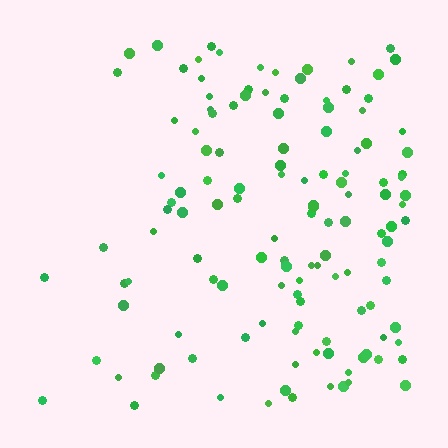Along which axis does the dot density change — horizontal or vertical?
Horizontal.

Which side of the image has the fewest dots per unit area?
The left.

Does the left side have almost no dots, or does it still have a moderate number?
Still a moderate number, just noticeably fewer than the right.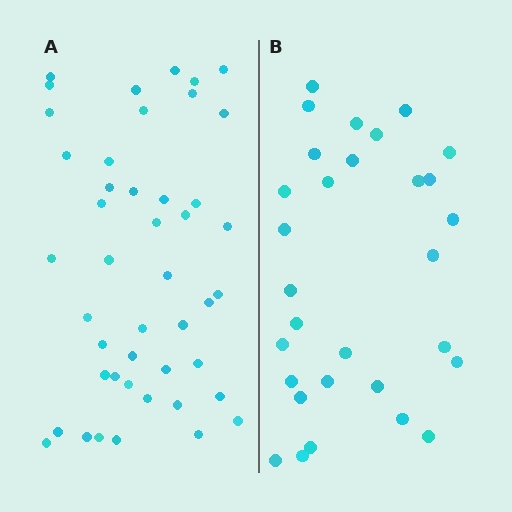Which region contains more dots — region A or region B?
Region A (the left region) has more dots.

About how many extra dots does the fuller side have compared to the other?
Region A has approximately 15 more dots than region B.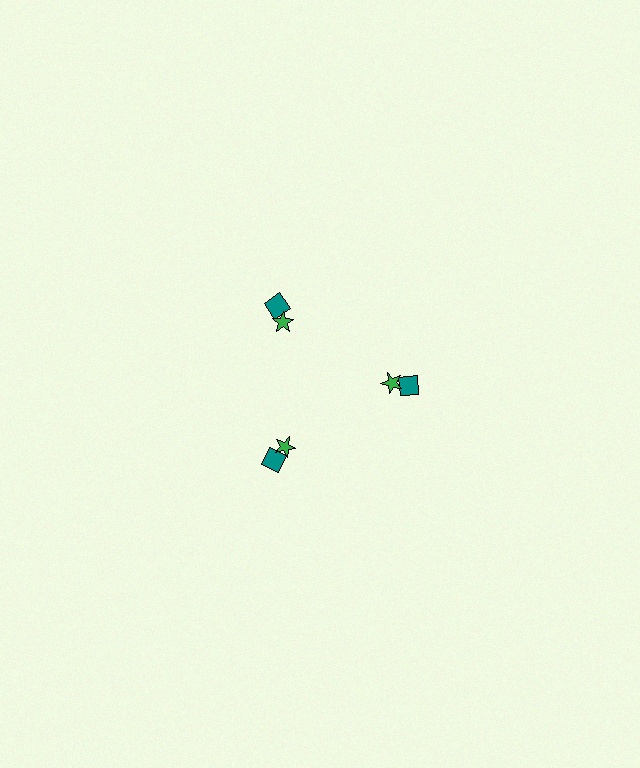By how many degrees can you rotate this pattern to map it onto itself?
The pattern maps onto itself every 120 degrees of rotation.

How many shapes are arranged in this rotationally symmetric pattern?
There are 6 shapes, arranged in 3 groups of 2.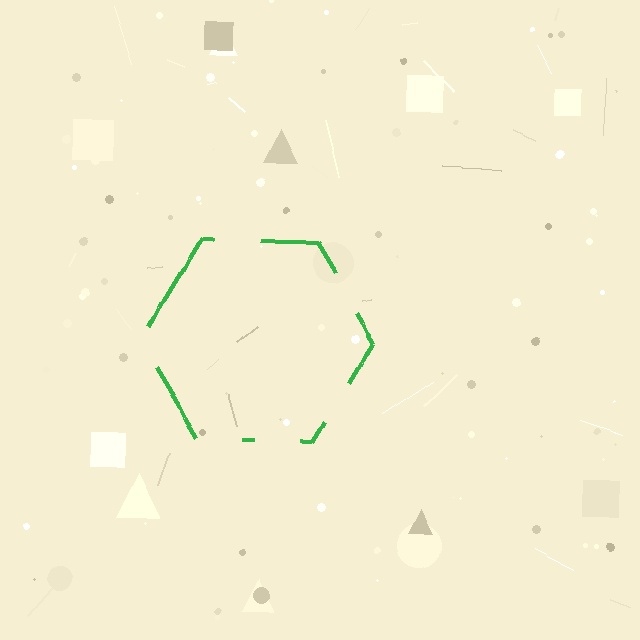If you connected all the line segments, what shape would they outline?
They would outline a hexagon.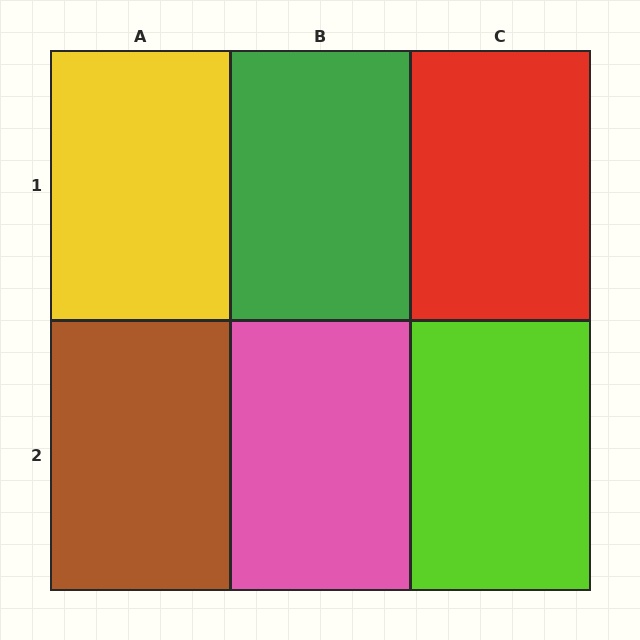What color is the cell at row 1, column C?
Red.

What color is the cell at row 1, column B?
Green.